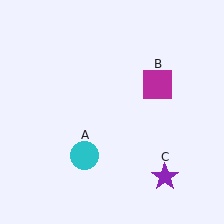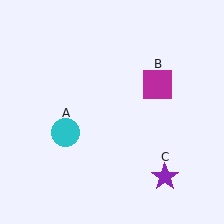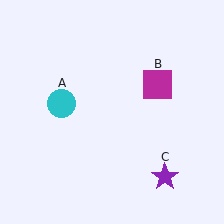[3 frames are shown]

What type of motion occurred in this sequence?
The cyan circle (object A) rotated clockwise around the center of the scene.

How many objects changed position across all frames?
1 object changed position: cyan circle (object A).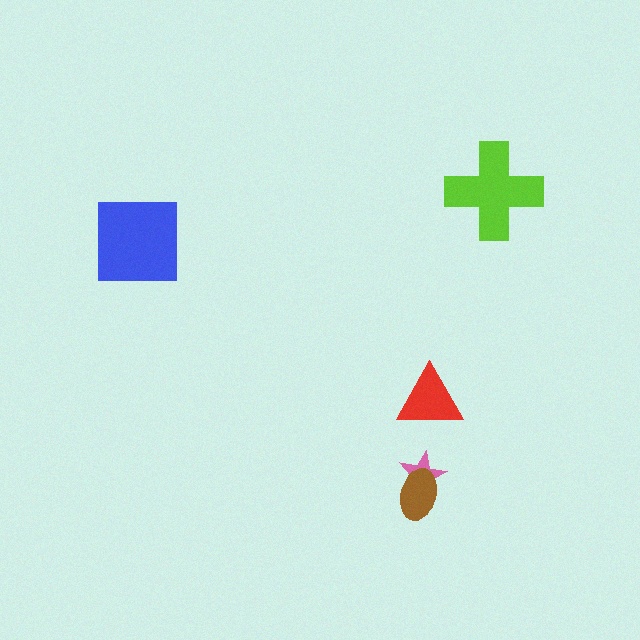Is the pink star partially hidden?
Yes, it is partially covered by another shape.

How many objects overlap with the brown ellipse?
1 object overlaps with the brown ellipse.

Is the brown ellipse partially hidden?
No, no other shape covers it.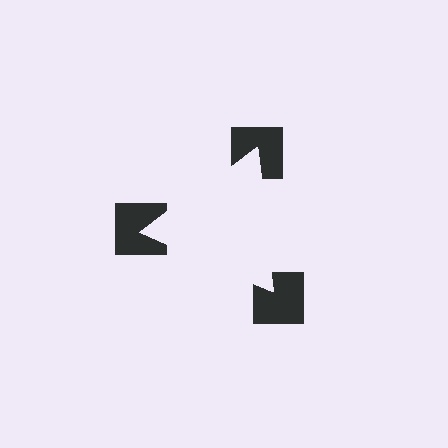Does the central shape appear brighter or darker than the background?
It typically appears slightly brighter than the background, even though no actual brightness change is drawn.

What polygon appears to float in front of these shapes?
An illusory triangle — its edges are inferred from the aligned wedge cuts in the notched squares, not physically drawn.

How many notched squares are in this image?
There are 3 — one at each vertex of the illusory triangle.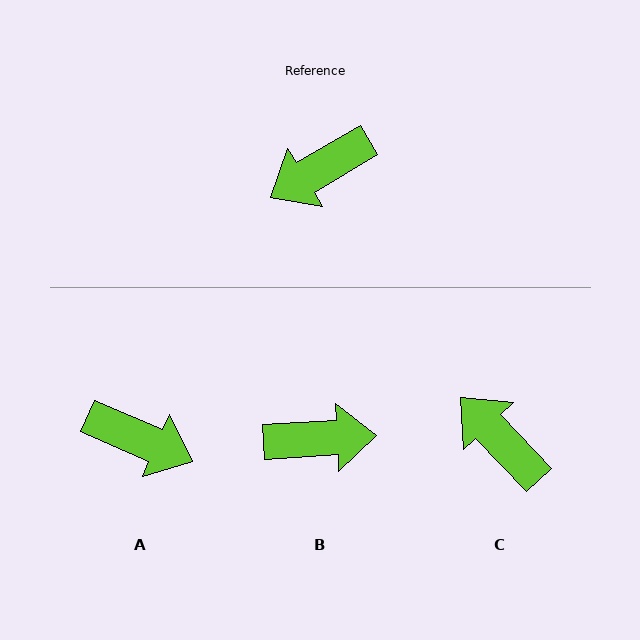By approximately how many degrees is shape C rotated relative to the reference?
Approximately 77 degrees clockwise.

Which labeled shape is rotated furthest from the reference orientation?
B, about 153 degrees away.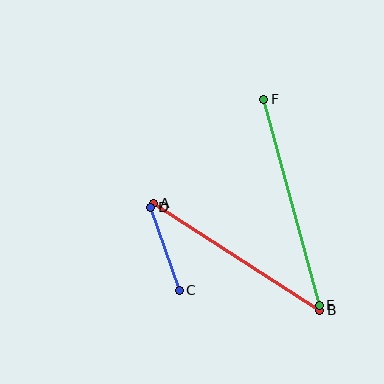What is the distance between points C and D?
The distance is approximately 88 pixels.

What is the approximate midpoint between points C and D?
The midpoint is at approximately (165, 249) pixels.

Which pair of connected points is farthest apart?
Points E and F are farthest apart.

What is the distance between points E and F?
The distance is approximately 213 pixels.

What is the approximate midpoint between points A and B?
The midpoint is at approximately (236, 257) pixels.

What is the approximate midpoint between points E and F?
The midpoint is at approximately (291, 202) pixels.